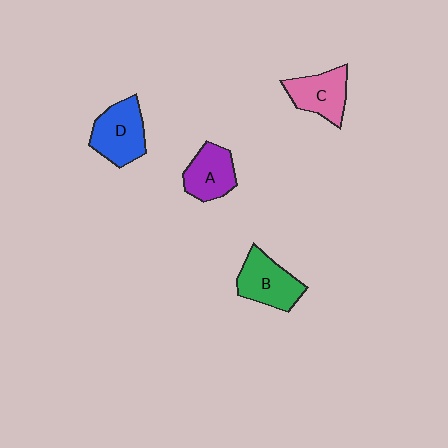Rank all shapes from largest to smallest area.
From largest to smallest: D (blue), B (green), C (pink), A (purple).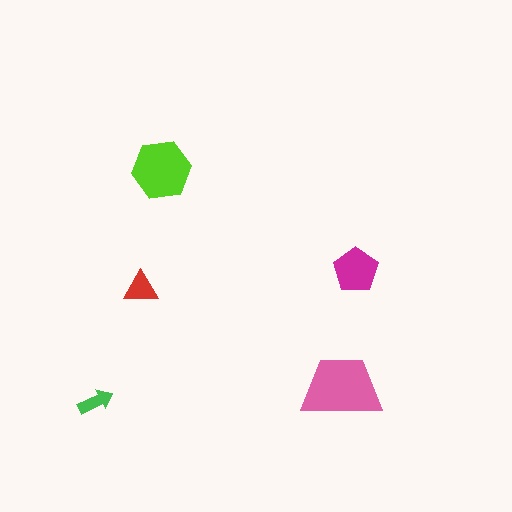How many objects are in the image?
There are 5 objects in the image.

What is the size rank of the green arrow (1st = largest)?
5th.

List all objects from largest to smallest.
The pink trapezoid, the lime hexagon, the magenta pentagon, the red triangle, the green arrow.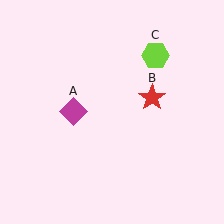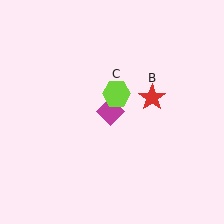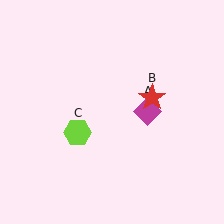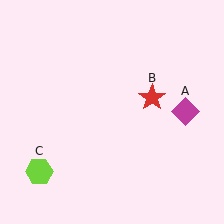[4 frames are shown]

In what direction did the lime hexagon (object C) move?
The lime hexagon (object C) moved down and to the left.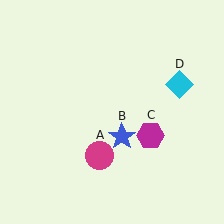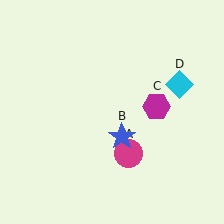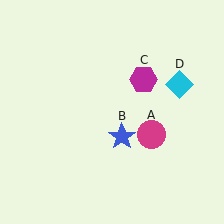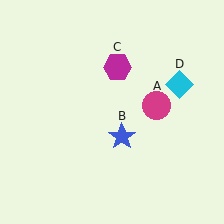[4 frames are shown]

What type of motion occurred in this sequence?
The magenta circle (object A), magenta hexagon (object C) rotated counterclockwise around the center of the scene.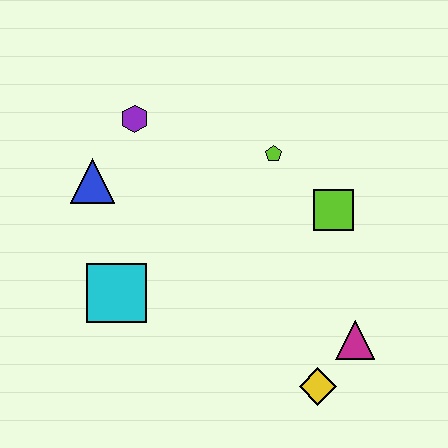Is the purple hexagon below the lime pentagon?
No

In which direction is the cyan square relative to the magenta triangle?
The cyan square is to the left of the magenta triangle.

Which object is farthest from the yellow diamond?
The purple hexagon is farthest from the yellow diamond.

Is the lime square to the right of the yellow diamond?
Yes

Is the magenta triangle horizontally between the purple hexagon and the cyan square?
No